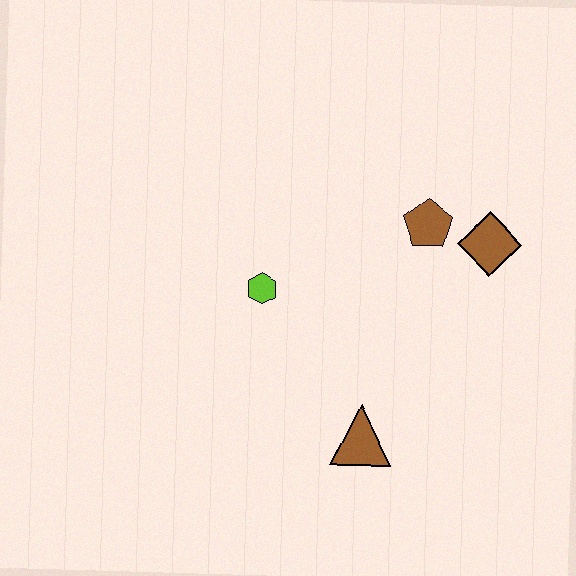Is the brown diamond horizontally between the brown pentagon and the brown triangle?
No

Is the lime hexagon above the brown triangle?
Yes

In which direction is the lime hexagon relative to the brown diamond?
The lime hexagon is to the left of the brown diamond.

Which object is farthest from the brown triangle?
The brown diamond is farthest from the brown triangle.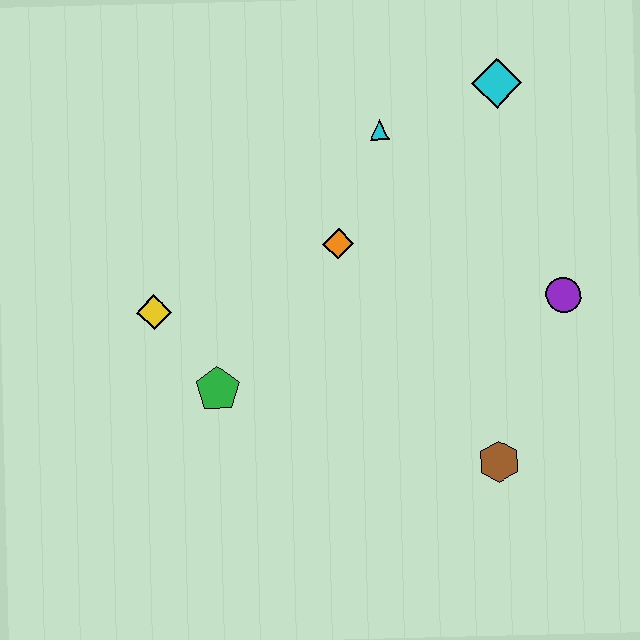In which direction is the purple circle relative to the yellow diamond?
The purple circle is to the right of the yellow diamond.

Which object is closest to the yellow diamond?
The green pentagon is closest to the yellow diamond.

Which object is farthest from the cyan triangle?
The brown hexagon is farthest from the cyan triangle.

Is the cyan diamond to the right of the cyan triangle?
Yes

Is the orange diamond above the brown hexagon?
Yes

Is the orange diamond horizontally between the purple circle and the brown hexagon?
No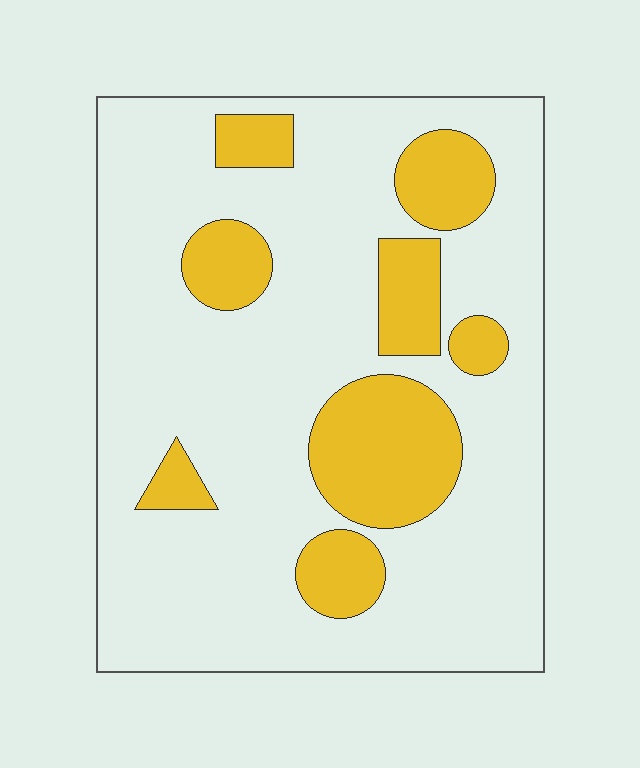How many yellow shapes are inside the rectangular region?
8.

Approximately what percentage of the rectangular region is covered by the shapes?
Approximately 20%.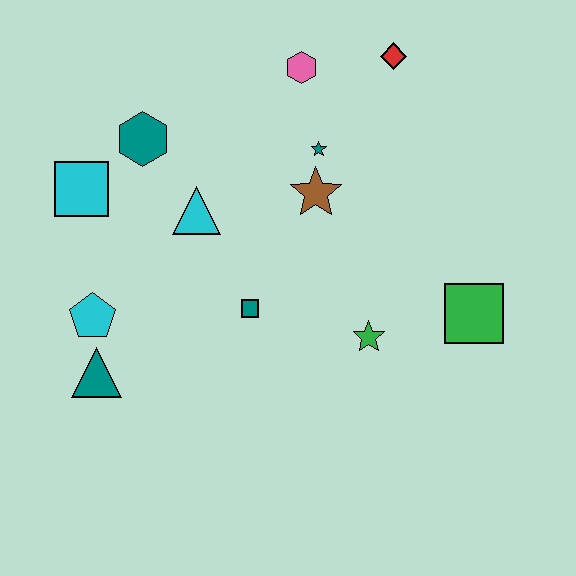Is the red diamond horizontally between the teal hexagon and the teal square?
No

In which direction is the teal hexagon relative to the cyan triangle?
The teal hexagon is above the cyan triangle.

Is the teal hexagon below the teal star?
No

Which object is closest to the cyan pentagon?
The teal triangle is closest to the cyan pentagon.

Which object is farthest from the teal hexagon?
The green square is farthest from the teal hexagon.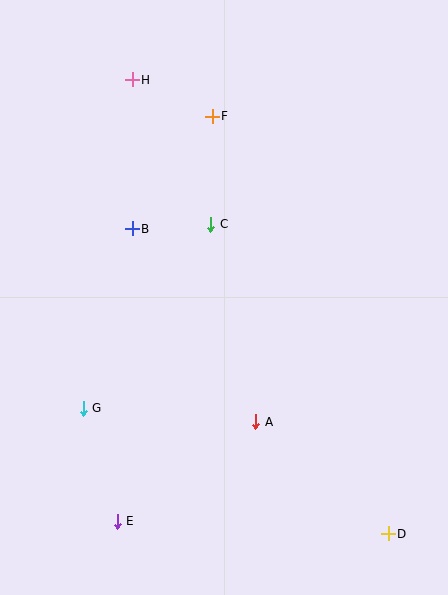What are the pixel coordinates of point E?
Point E is at (117, 521).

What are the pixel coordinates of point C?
Point C is at (211, 224).